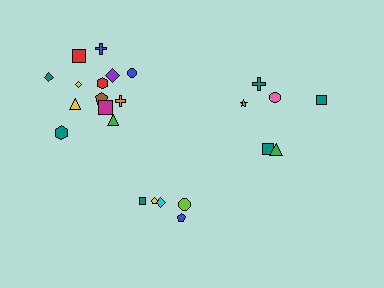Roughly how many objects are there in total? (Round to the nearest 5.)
Roughly 25 objects in total.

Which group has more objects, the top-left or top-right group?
The top-left group.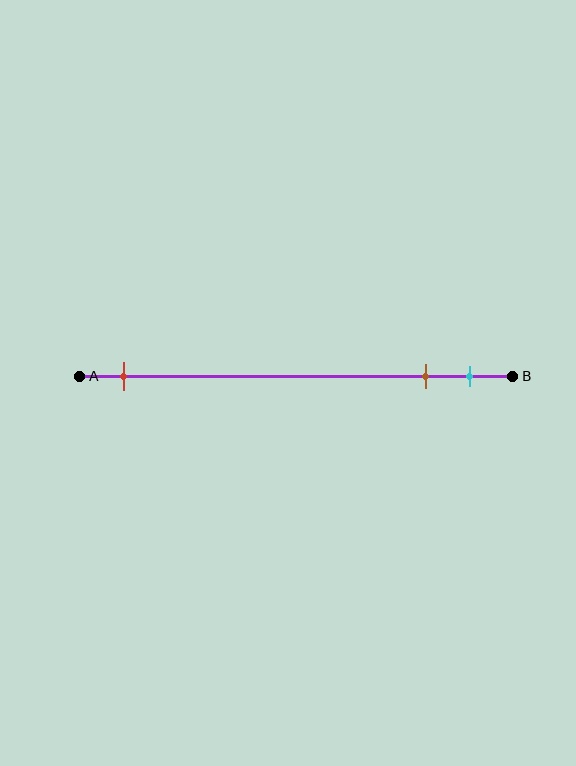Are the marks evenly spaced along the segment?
No, the marks are not evenly spaced.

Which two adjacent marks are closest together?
The brown and cyan marks are the closest adjacent pair.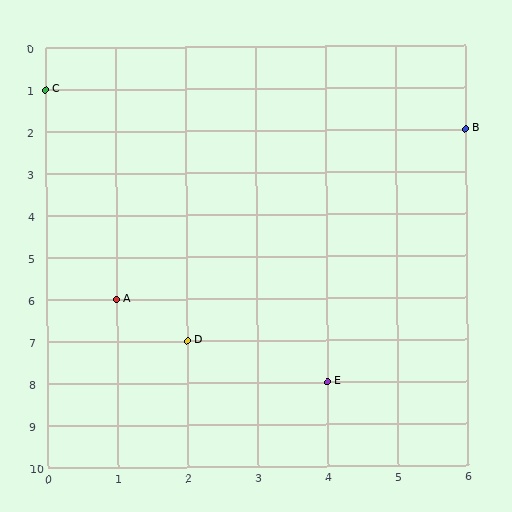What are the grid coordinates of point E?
Point E is at grid coordinates (4, 8).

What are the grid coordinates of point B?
Point B is at grid coordinates (6, 2).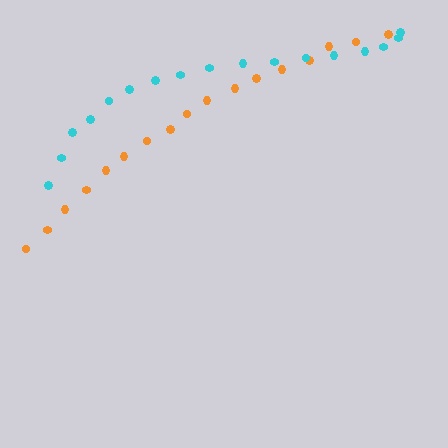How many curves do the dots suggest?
There are 2 distinct paths.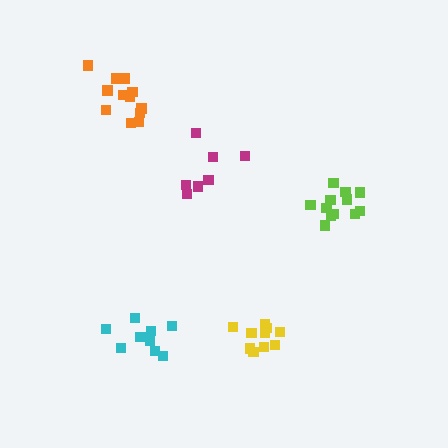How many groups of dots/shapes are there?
There are 5 groups.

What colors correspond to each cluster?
The clusters are colored: magenta, yellow, cyan, orange, lime.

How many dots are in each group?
Group 1: 7 dots, Group 2: 10 dots, Group 3: 9 dots, Group 4: 13 dots, Group 5: 12 dots (51 total).